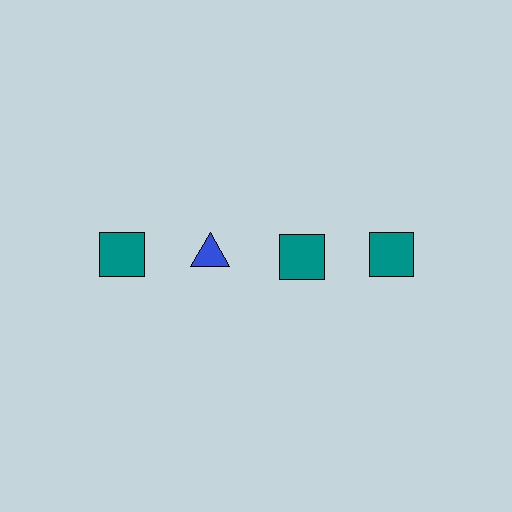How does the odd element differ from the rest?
It differs in both color (blue instead of teal) and shape (triangle instead of square).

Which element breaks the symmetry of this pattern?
The blue triangle in the top row, second from left column breaks the symmetry. All other shapes are teal squares.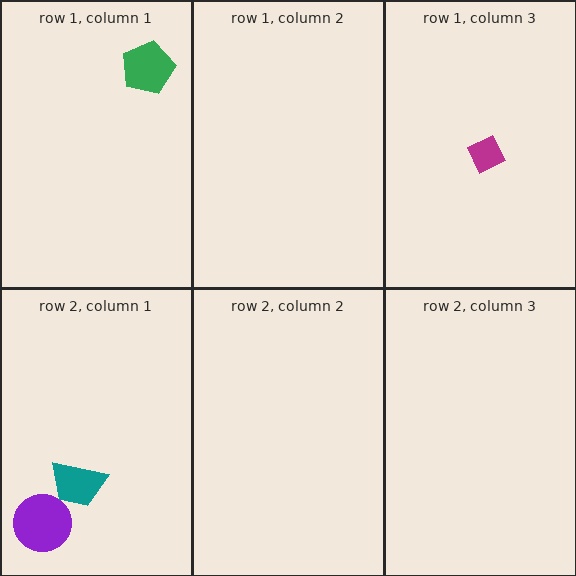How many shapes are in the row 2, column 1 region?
2.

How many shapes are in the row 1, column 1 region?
1.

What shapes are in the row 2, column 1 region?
The purple circle, the teal trapezoid.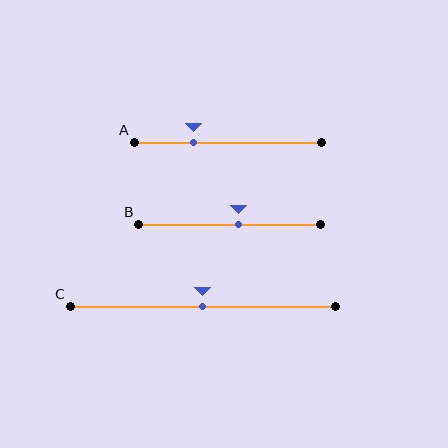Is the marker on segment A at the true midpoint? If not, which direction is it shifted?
No, the marker on segment A is shifted to the left by about 19% of the segment length.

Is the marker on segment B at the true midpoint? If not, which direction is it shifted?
No, the marker on segment B is shifted to the right by about 5% of the segment length.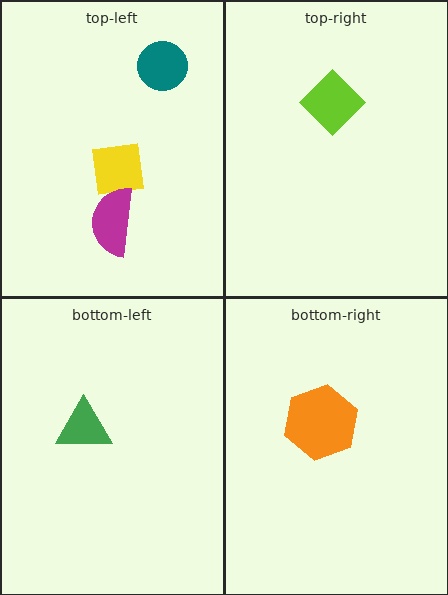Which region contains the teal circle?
The top-left region.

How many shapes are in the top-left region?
3.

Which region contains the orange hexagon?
The bottom-right region.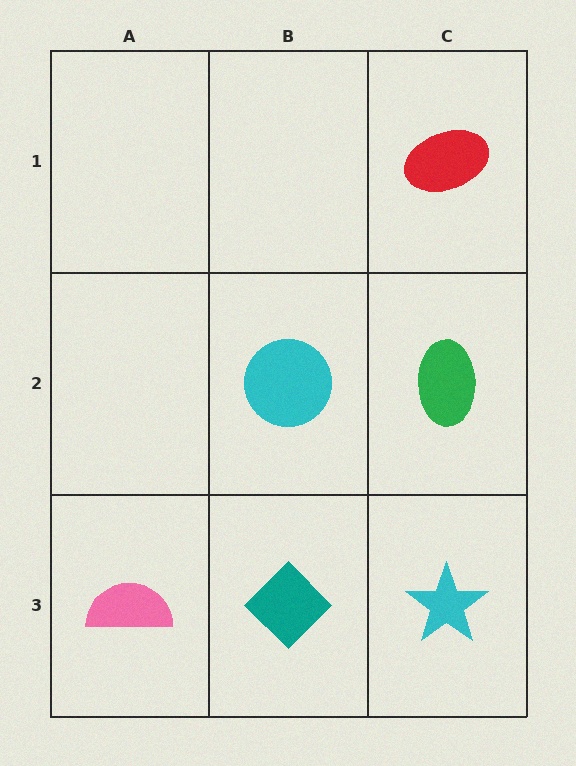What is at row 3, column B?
A teal diamond.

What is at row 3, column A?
A pink semicircle.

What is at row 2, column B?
A cyan circle.